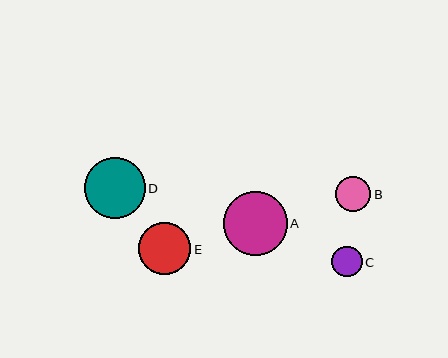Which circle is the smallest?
Circle C is the smallest with a size of approximately 31 pixels.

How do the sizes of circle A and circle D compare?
Circle A and circle D are approximately the same size.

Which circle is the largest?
Circle A is the largest with a size of approximately 63 pixels.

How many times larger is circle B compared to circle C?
Circle B is approximately 1.2 times the size of circle C.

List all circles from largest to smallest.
From largest to smallest: A, D, E, B, C.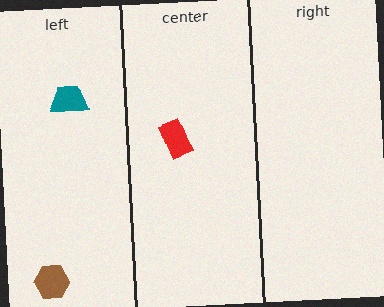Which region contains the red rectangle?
The center region.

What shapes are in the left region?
The teal trapezoid, the brown hexagon.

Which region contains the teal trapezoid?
The left region.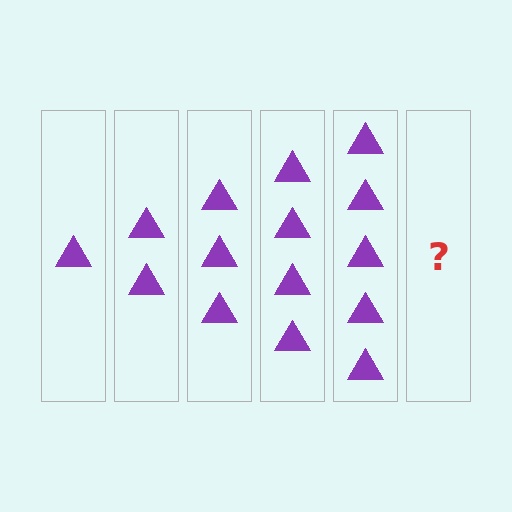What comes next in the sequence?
The next element should be 6 triangles.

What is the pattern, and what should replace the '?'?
The pattern is that each step adds one more triangle. The '?' should be 6 triangles.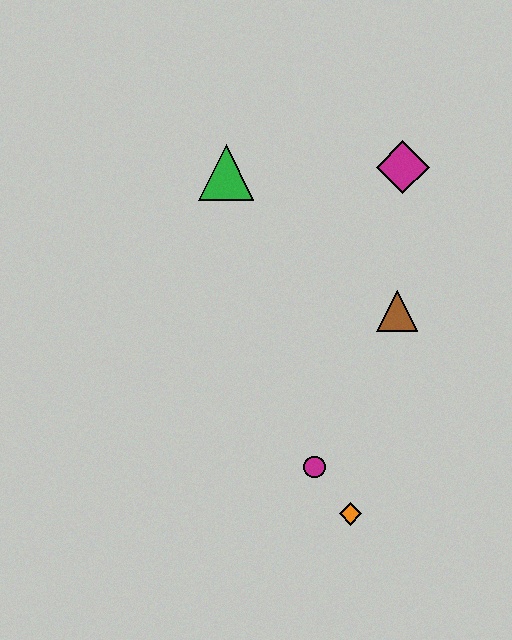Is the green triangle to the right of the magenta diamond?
No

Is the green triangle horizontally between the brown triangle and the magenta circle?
No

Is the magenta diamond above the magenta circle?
Yes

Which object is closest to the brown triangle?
The magenta diamond is closest to the brown triangle.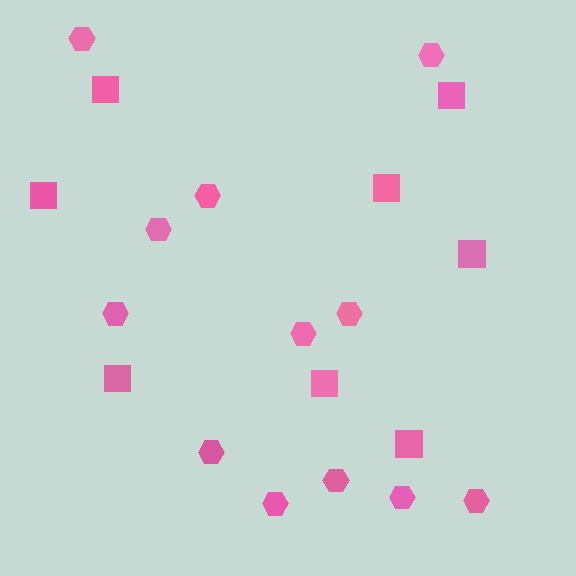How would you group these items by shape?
There are 2 groups: one group of hexagons (12) and one group of squares (8).